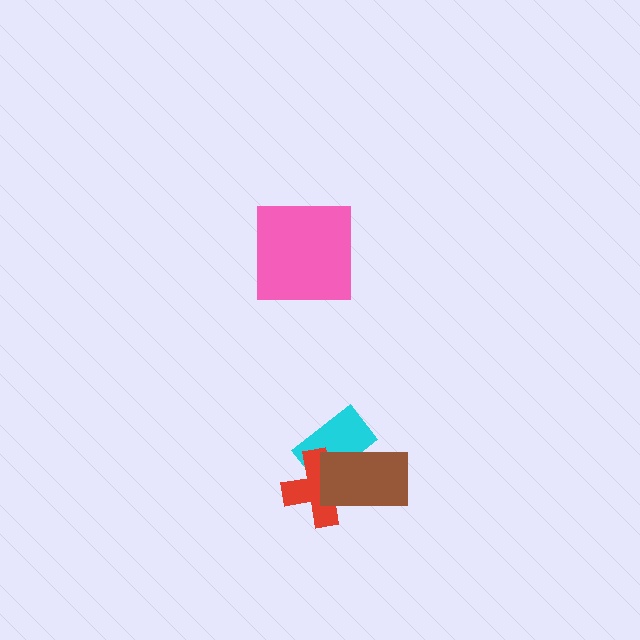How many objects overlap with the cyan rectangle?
2 objects overlap with the cyan rectangle.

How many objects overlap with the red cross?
2 objects overlap with the red cross.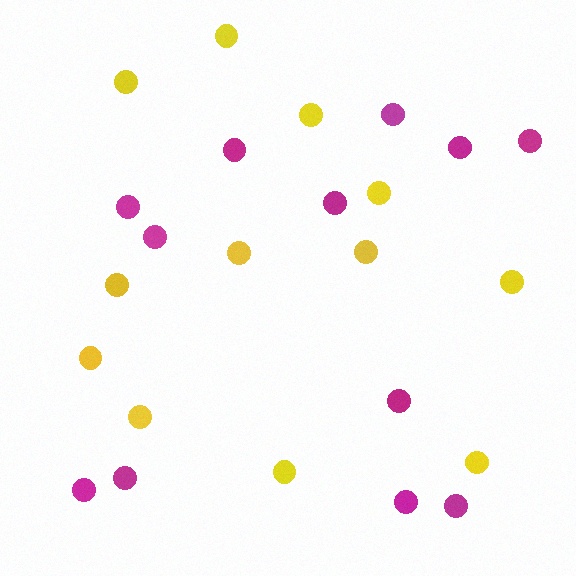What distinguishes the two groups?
There are 2 groups: one group of yellow circles (12) and one group of magenta circles (12).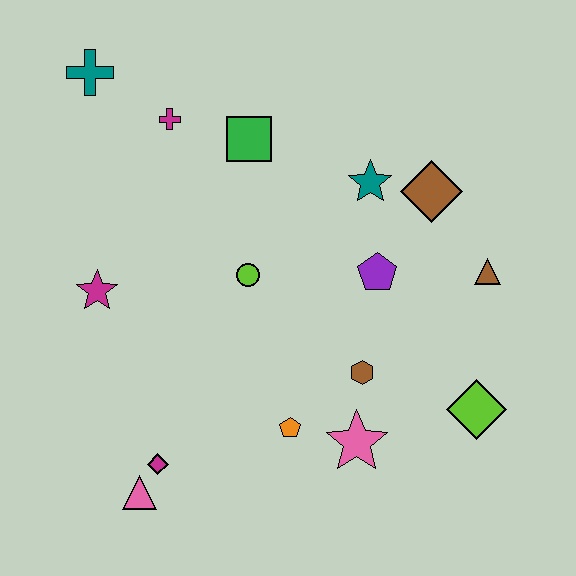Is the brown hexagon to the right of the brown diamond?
No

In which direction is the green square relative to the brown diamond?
The green square is to the left of the brown diamond.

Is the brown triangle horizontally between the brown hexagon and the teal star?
No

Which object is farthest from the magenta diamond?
The teal cross is farthest from the magenta diamond.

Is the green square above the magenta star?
Yes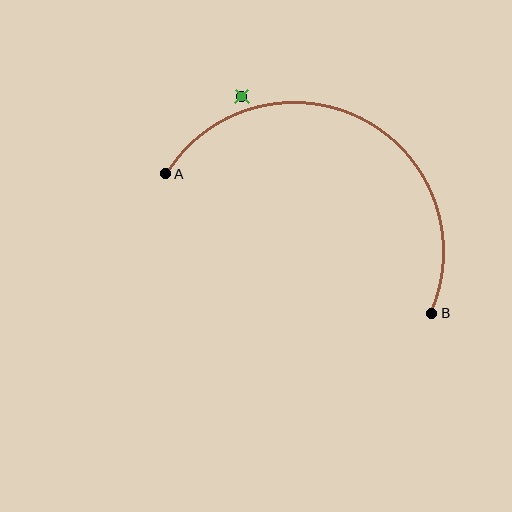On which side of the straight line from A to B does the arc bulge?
The arc bulges above the straight line connecting A and B.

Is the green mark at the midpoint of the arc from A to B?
No — the green mark does not lie on the arc at all. It sits slightly outside the curve.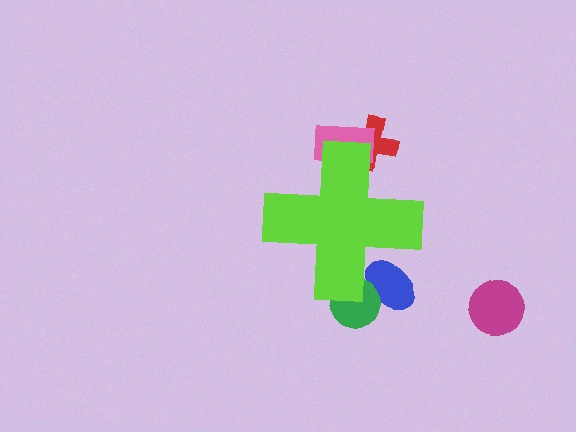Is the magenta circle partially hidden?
No, the magenta circle is fully visible.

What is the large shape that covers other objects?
A lime cross.